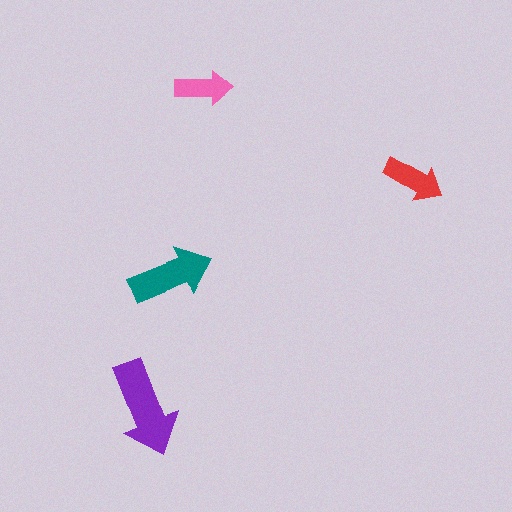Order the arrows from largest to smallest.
the purple one, the teal one, the red one, the pink one.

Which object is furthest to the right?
The red arrow is rightmost.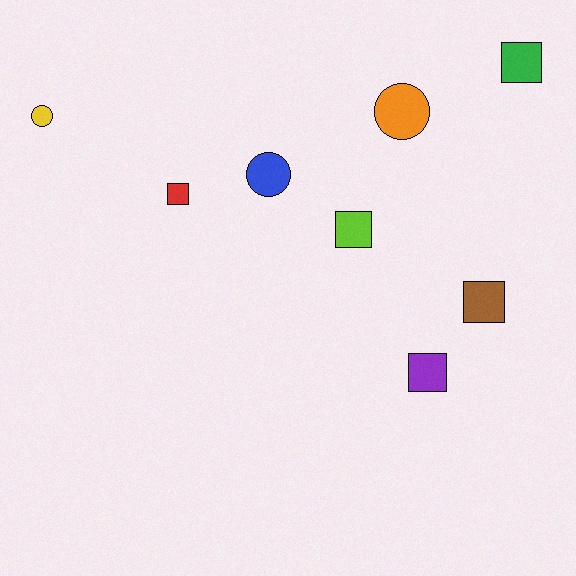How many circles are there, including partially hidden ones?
There are 3 circles.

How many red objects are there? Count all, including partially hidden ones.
There is 1 red object.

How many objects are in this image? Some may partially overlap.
There are 8 objects.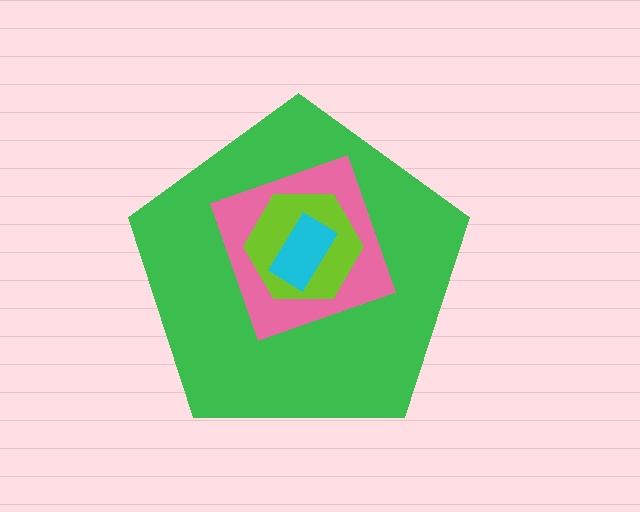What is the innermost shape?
The cyan rectangle.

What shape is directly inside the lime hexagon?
The cyan rectangle.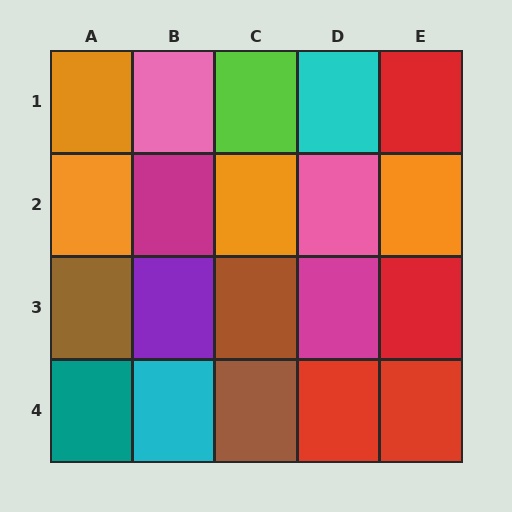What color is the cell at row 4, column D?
Red.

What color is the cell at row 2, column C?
Orange.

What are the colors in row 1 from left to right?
Orange, pink, lime, cyan, red.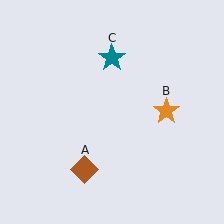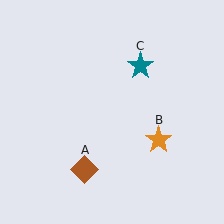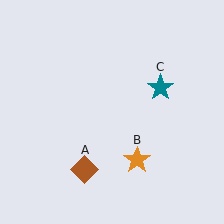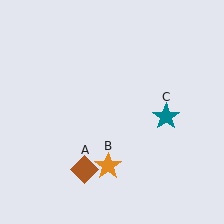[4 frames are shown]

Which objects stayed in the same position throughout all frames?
Brown diamond (object A) remained stationary.